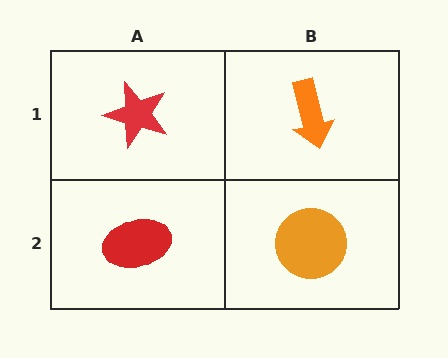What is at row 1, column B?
An orange arrow.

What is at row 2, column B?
An orange circle.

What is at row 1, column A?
A red star.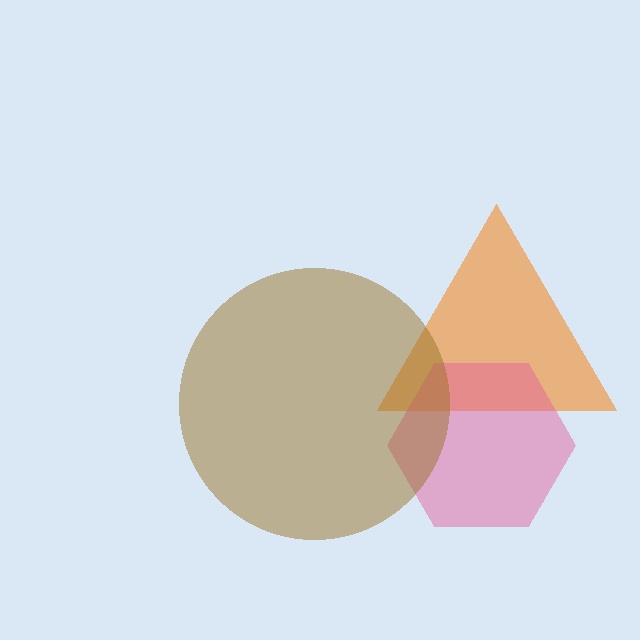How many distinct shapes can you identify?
There are 3 distinct shapes: an orange triangle, a pink hexagon, a brown circle.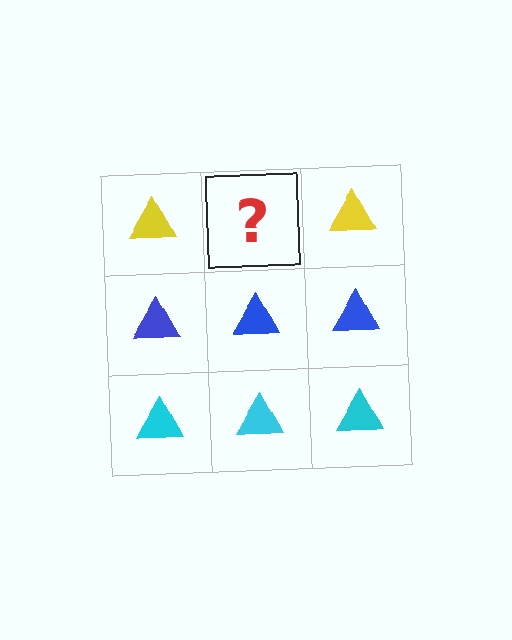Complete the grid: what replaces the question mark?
The question mark should be replaced with a yellow triangle.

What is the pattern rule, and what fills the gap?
The rule is that each row has a consistent color. The gap should be filled with a yellow triangle.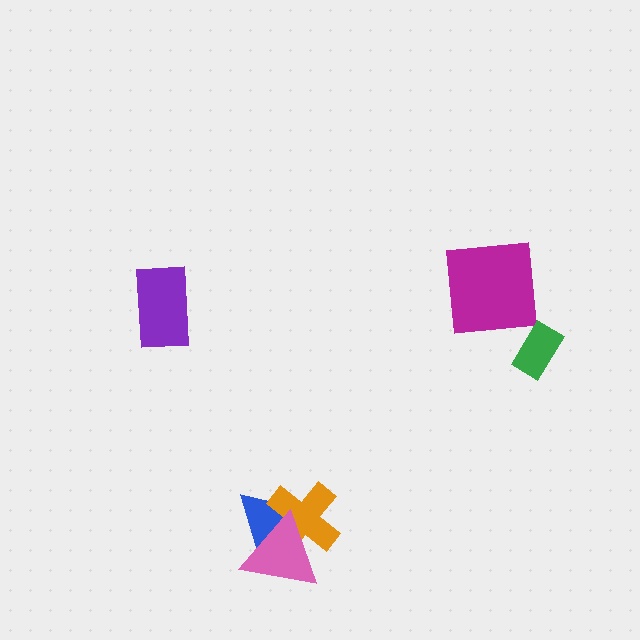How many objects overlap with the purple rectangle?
0 objects overlap with the purple rectangle.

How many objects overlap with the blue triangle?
2 objects overlap with the blue triangle.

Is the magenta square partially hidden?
No, no other shape covers it.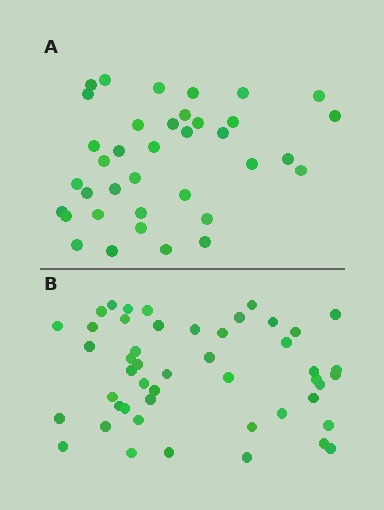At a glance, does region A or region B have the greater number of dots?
Region B (the bottom region) has more dots.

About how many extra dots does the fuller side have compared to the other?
Region B has roughly 12 or so more dots than region A.